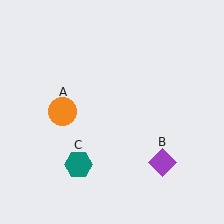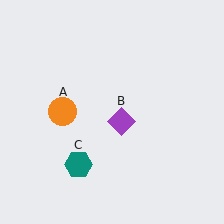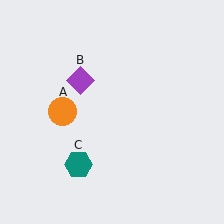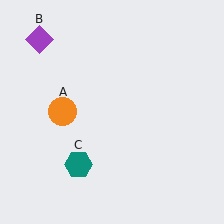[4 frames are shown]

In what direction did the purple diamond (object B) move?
The purple diamond (object B) moved up and to the left.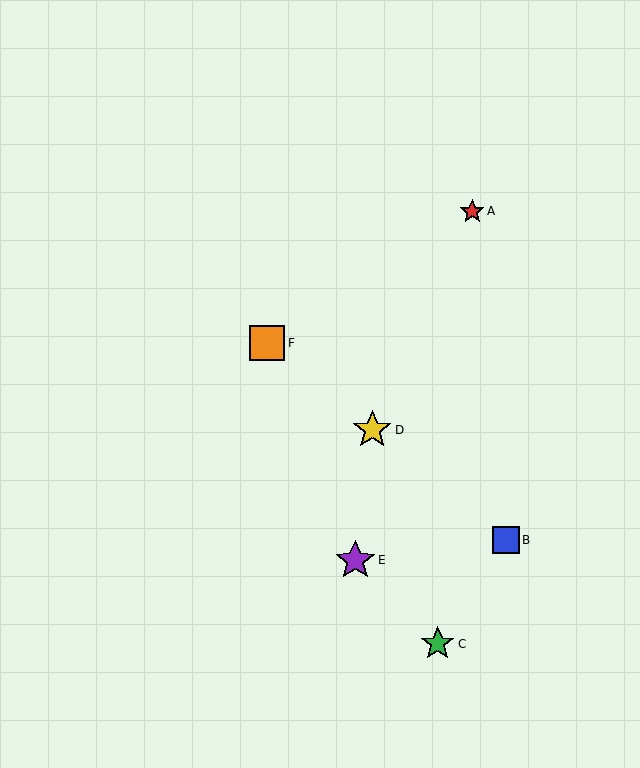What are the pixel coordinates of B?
Object B is at (506, 540).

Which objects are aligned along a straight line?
Objects B, D, F are aligned along a straight line.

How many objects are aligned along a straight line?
3 objects (B, D, F) are aligned along a straight line.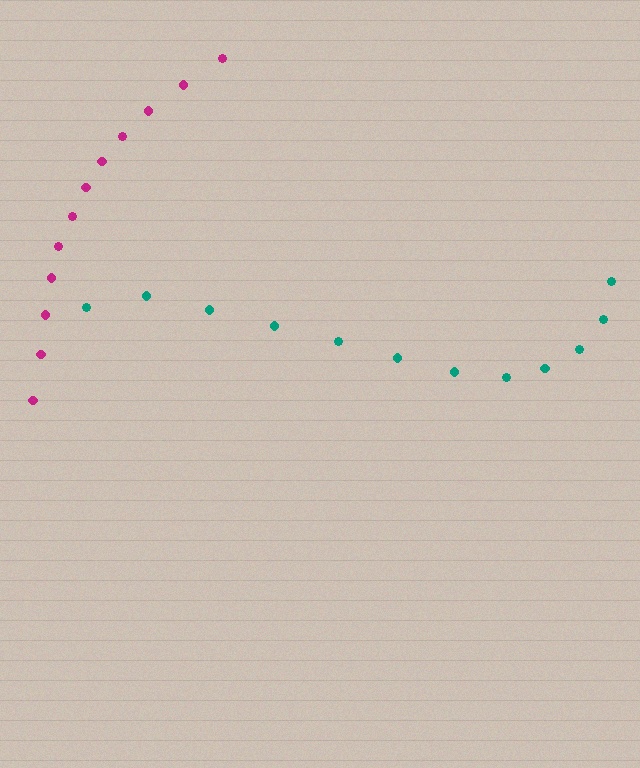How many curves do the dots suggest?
There are 2 distinct paths.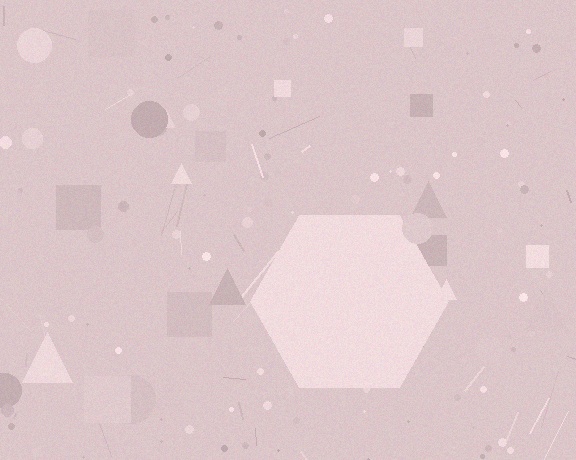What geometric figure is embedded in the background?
A hexagon is embedded in the background.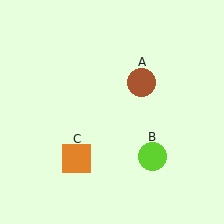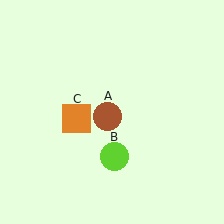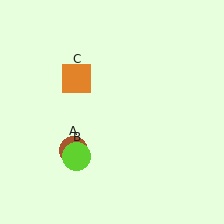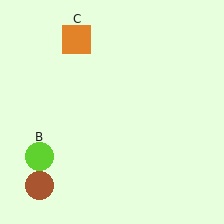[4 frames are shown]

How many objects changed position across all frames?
3 objects changed position: brown circle (object A), lime circle (object B), orange square (object C).